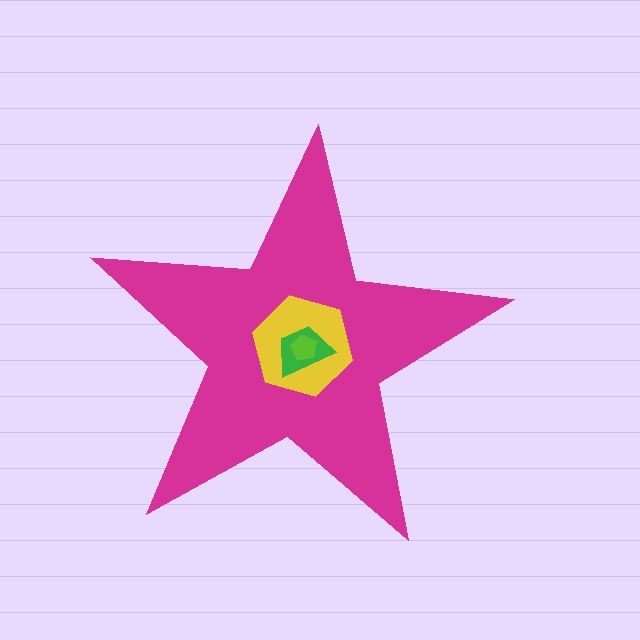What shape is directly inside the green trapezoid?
The lime pentagon.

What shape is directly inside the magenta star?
The yellow hexagon.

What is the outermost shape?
The magenta star.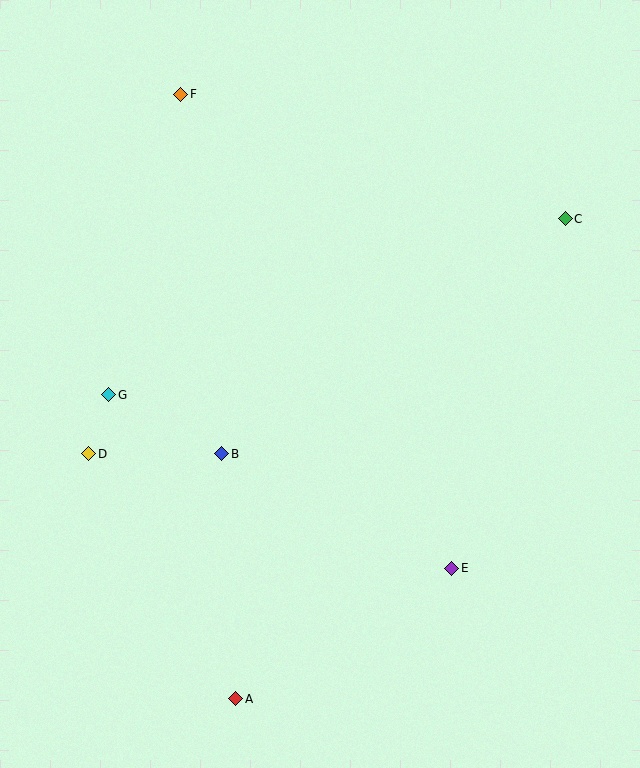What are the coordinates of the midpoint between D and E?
The midpoint between D and E is at (270, 511).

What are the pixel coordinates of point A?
Point A is at (236, 699).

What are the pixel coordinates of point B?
Point B is at (222, 454).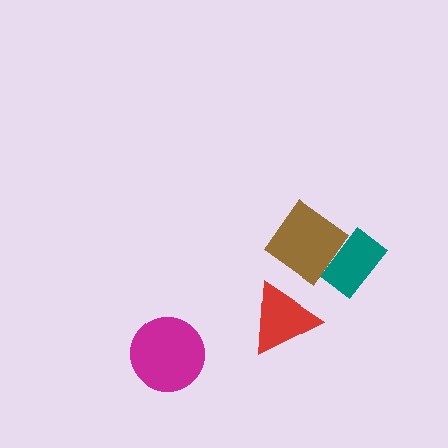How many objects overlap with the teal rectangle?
1 object overlaps with the teal rectangle.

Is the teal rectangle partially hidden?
Yes, it is partially covered by another shape.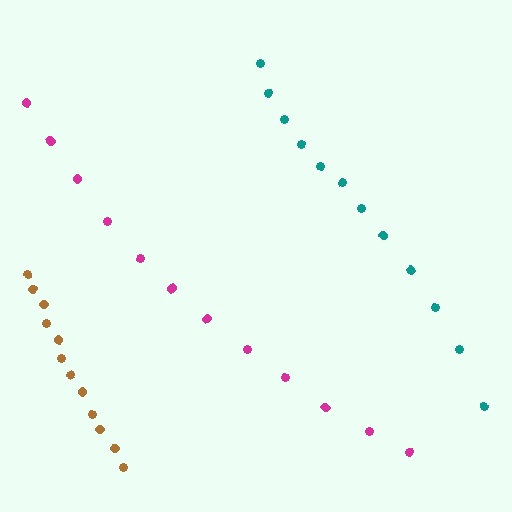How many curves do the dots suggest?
There are 3 distinct paths.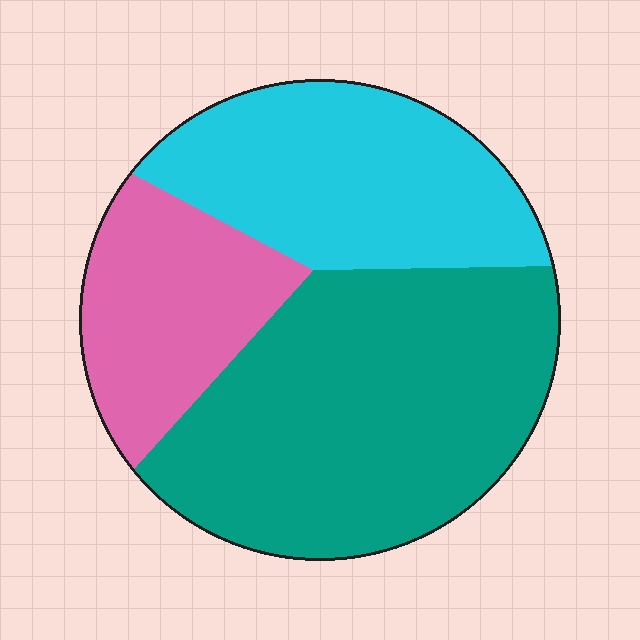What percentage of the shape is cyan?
Cyan covers 30% of the shape.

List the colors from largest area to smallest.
From largest to smallest: teal, cyan, pink.